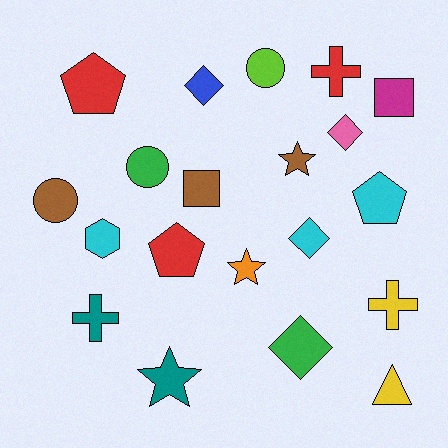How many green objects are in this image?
There are 2 green objects.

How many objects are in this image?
There are 20 objects.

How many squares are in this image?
There are 2 squares.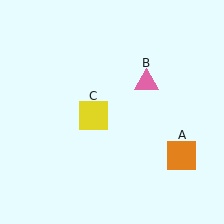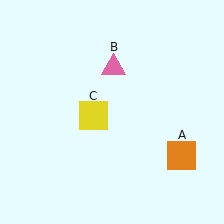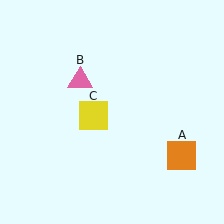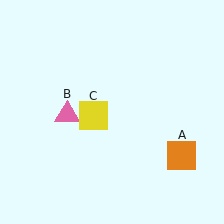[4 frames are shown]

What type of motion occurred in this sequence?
The pink triangle (object B) rotated counterclockwise around the center of the scene.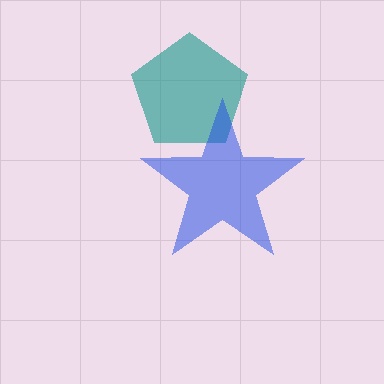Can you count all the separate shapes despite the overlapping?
Yes, there are 2 separate shapes.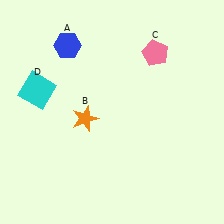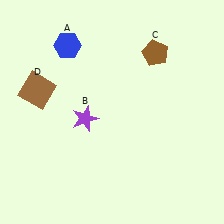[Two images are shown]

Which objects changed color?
B changed from orange to purple. C changed from pink to brown. D changed from cyan to brown.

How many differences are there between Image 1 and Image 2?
There are 3 differences between the two images.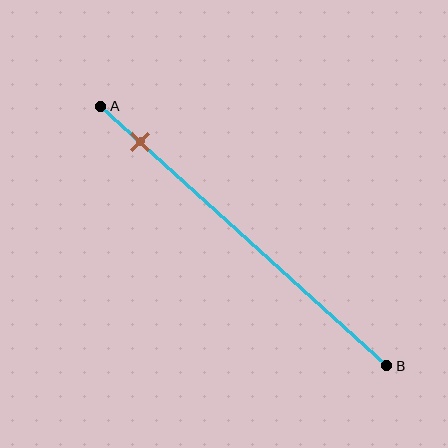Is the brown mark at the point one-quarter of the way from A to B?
No, the mark is at about 15% from A, not at the 25% one-quarter point.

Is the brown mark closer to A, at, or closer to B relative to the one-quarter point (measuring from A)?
The brown mark is closer to point A than the one-quarter point of segment AB.